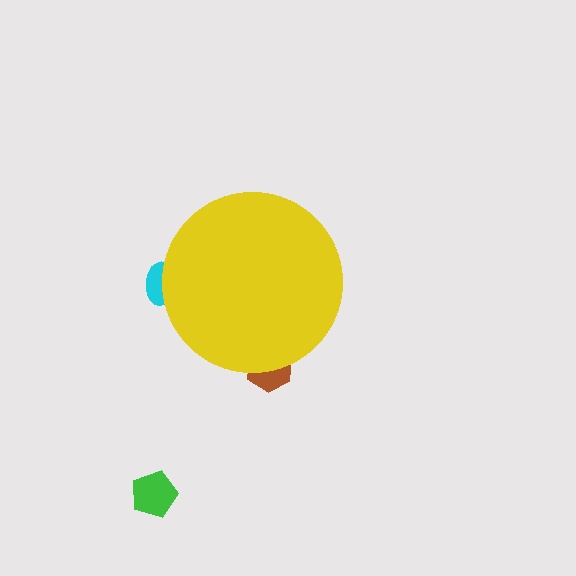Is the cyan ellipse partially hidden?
Yes, the cyan ellipse is partially hidden behind the yellow circle.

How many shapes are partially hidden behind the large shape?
2 shapes are partially hidden.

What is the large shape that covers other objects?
A yellow circle.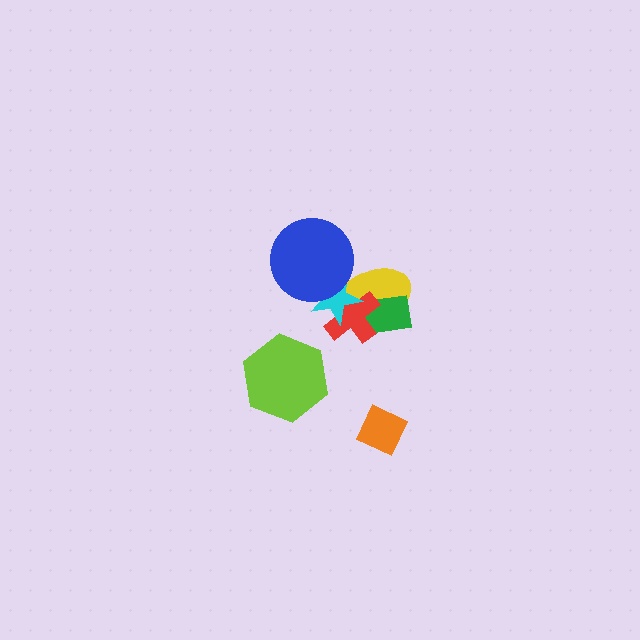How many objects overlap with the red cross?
3 objects overlap with the red cross.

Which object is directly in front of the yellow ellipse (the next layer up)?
The green rectangle is directly in front of the yellow ellipse.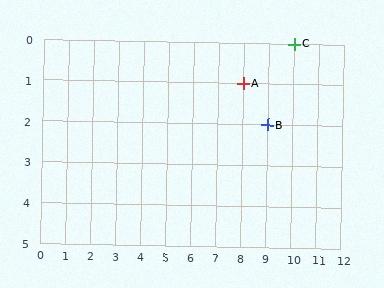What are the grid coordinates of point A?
Point A is at grid coordinates (8, 1).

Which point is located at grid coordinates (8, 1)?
Point A is at (8, 1).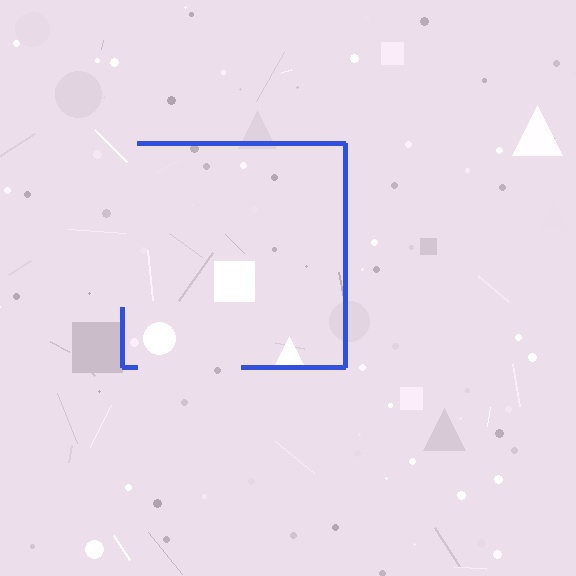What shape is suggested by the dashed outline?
The dashed outline suggests a square.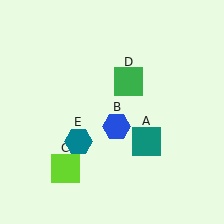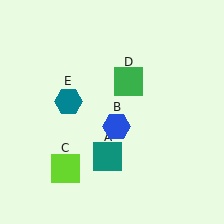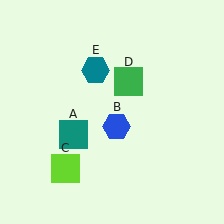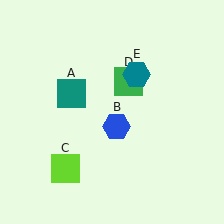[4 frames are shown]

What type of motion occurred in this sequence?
The teal square (object A), teal hexagon (object E) rotated clockwise around the center of the scene.